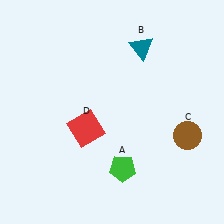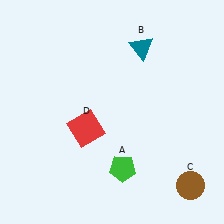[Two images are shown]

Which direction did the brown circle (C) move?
The brown circle (C) moved down.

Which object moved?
The brown circle (C) moved down.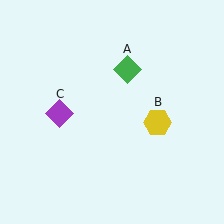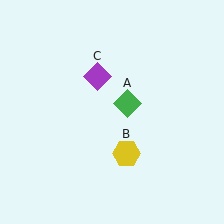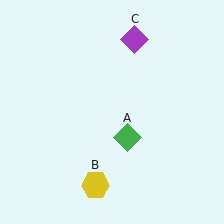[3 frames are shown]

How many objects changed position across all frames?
3 objects changed position: green diamond (object A), yellow hexagon (object B), purple diamond (object C).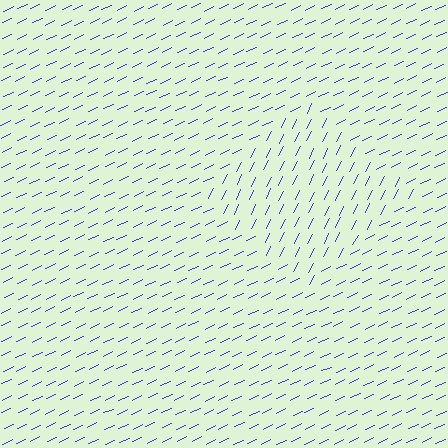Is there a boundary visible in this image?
Yes, there is a texture boundary formed by a change in line orientation.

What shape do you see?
I see a diamond.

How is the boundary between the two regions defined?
The boundary is defined purely by a change in line orientation (approximately 37 degrees difference). All lines are the same color and thickness.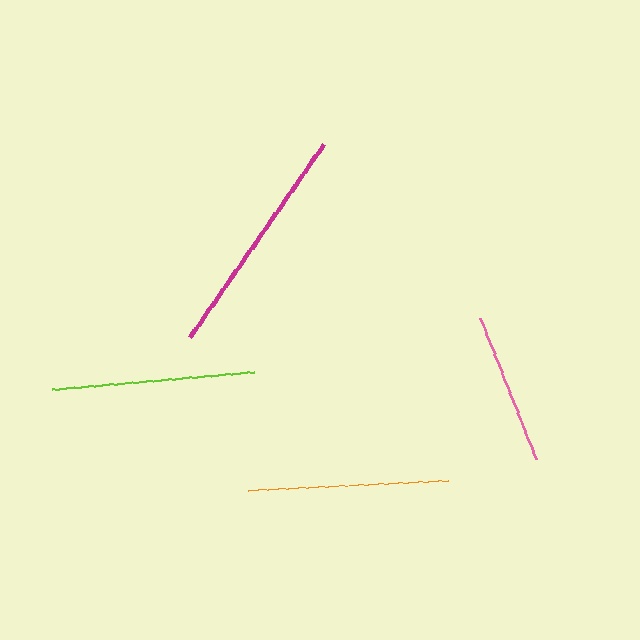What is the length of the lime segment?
The lime segment is approximately 202 pixels long.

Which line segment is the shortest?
The pink line is the shortest at approximately 152 pixels.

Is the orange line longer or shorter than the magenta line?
The magenta line is longer than the orange line.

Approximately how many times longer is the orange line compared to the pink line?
The orange line is approximately 1.3 times the length of the pink line.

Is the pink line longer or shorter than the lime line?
The lime line is longer than the pink line.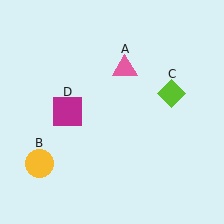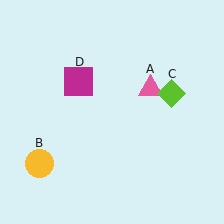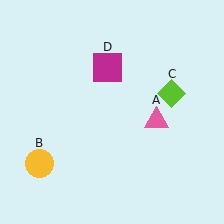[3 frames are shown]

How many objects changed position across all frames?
2 objects changed position: pink triangle (object A), magenta square (object D).